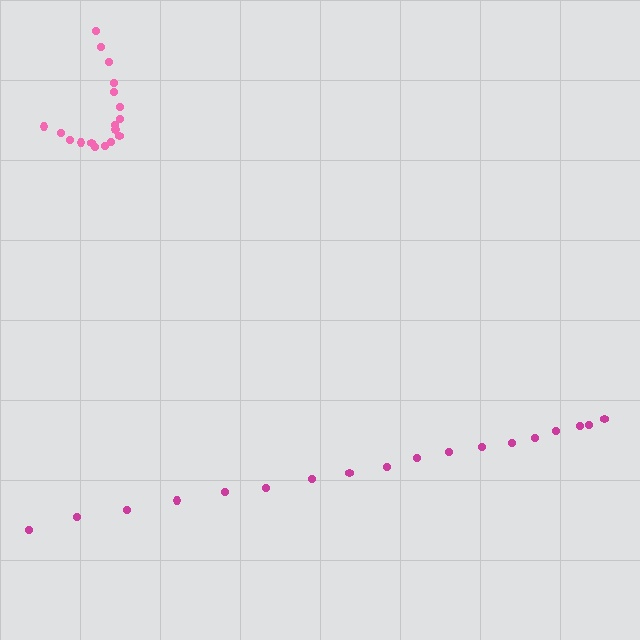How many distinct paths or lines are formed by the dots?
There are 2 distinct paths.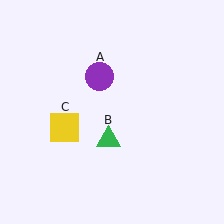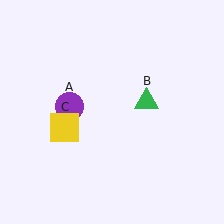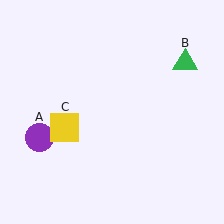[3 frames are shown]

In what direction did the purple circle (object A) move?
The purple circle (object A) moved down and to the left.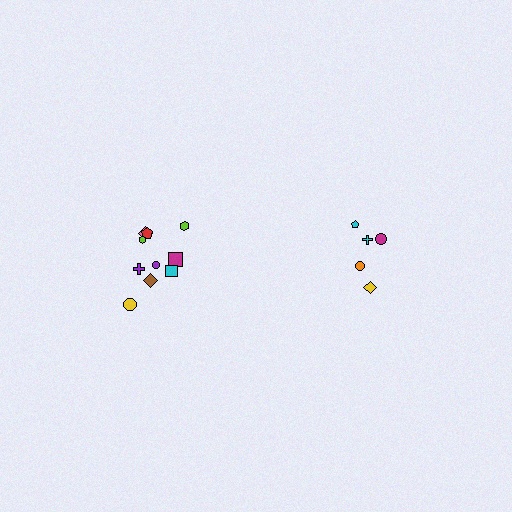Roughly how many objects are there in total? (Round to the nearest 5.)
Roughly 15 objects in total.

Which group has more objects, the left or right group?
The left group.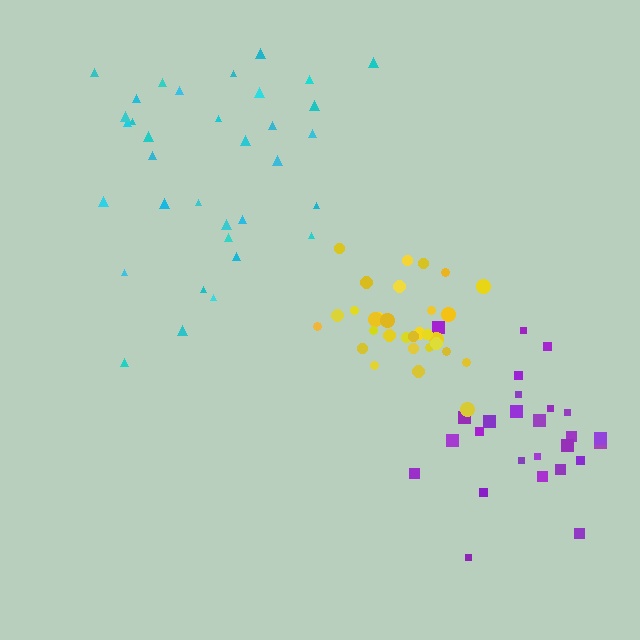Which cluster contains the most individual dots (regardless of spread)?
Cyan (34).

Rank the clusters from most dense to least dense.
yellow, purple, cyan.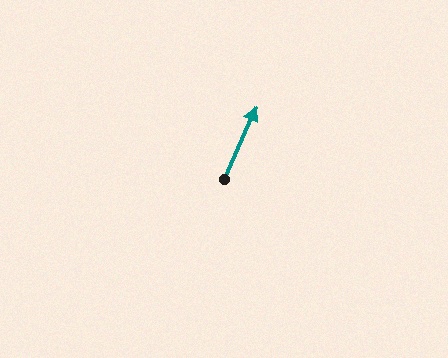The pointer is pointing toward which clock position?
Roughly 1 o'clock.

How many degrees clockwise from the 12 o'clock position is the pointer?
Approximately 24 degrees.